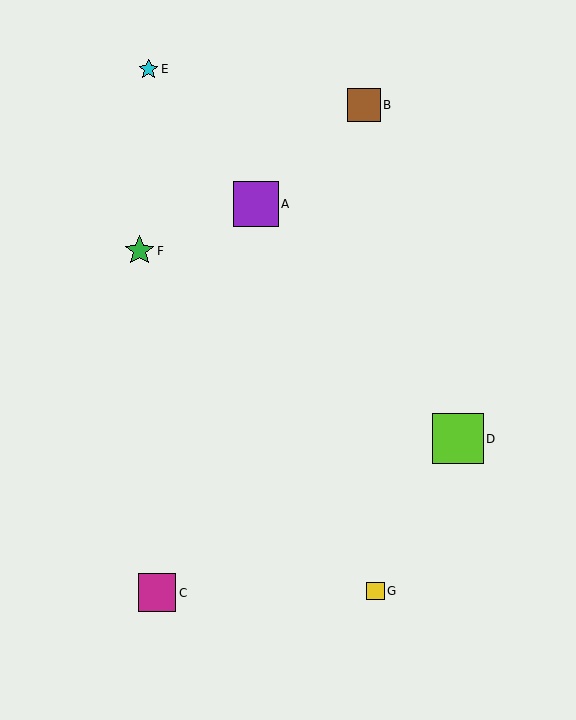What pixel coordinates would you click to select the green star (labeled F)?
Click at (140, 251) to select the green star F.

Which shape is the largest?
The lime square (labeled D) is the largest.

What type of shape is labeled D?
Shape D is a lime square.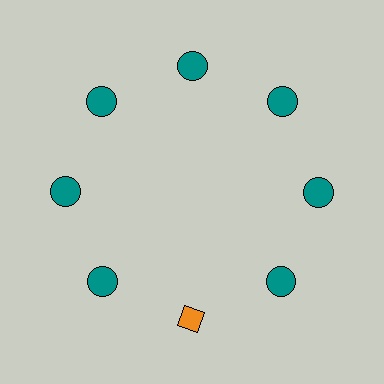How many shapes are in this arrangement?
There are 8 shapes arranged in a ring pattern.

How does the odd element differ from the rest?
It differs in both color (orange instead of teal) and shape (diamond instead of circle).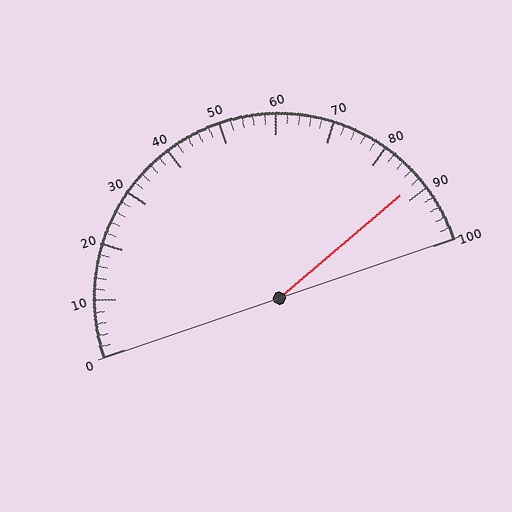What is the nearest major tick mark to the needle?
The nearest major tick mark is 90.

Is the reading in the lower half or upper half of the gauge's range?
The reading is in the upper half of the range (0 to 100).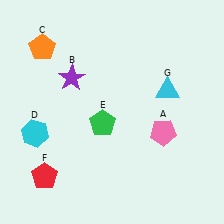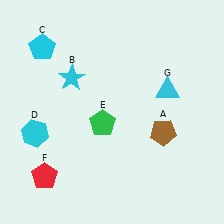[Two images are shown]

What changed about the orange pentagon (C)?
In Image 1, C is orange. In Image 2, it changed to cyan.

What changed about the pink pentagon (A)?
In Image 1, A is pink. In Image 2, it changed to brown.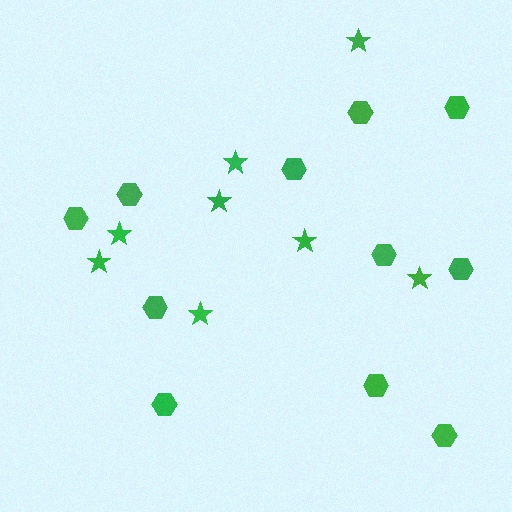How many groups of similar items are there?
There are 2 groups: one group of hexagons (11) and one group of stars (8).